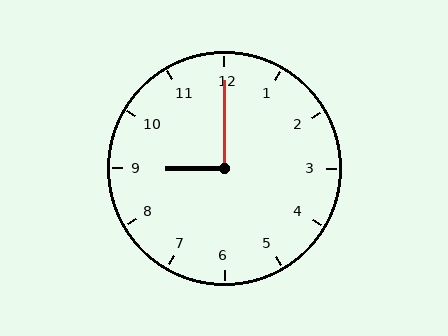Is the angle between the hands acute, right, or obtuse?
It is right.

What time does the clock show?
9:00.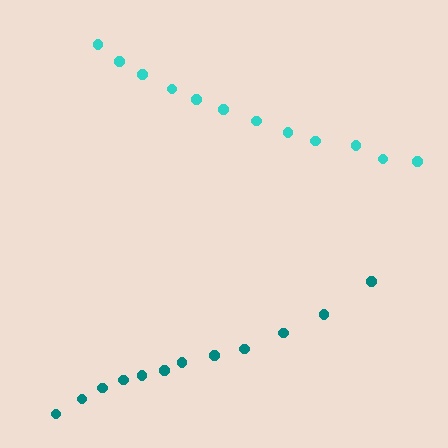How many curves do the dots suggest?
There are 2 distinct paths.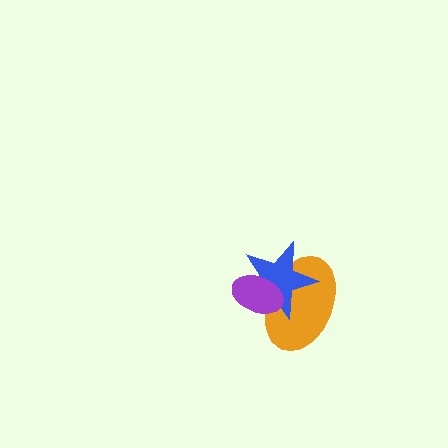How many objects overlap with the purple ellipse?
2 objects overlap with the purple ellipse.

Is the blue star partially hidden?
Yes, it is partially covered by another shape.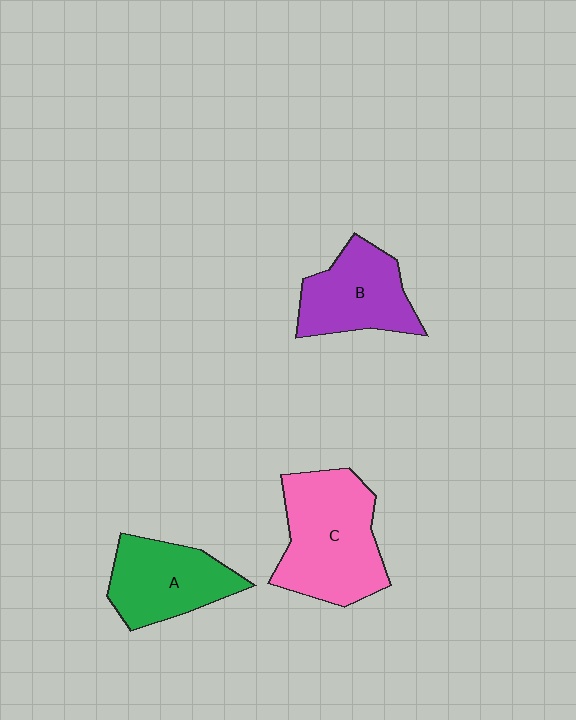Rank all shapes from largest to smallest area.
From largest to smallest: C (pink), A (green), B (purple).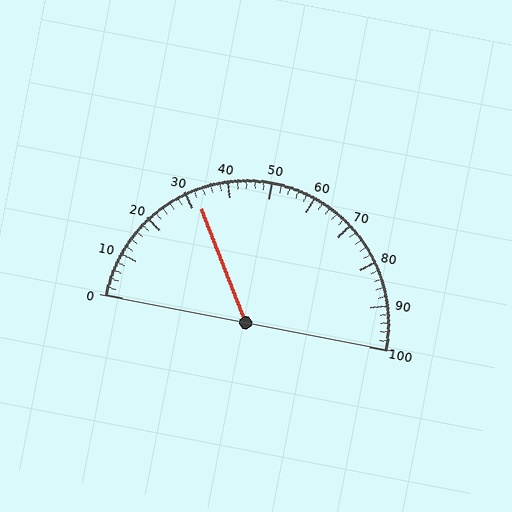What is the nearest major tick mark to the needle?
The nearest major tick mark is 30.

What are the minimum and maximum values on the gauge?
The gauge ranges from 0 to 100.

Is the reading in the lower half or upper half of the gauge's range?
The reading is in the lower half of the range (0 to 100).